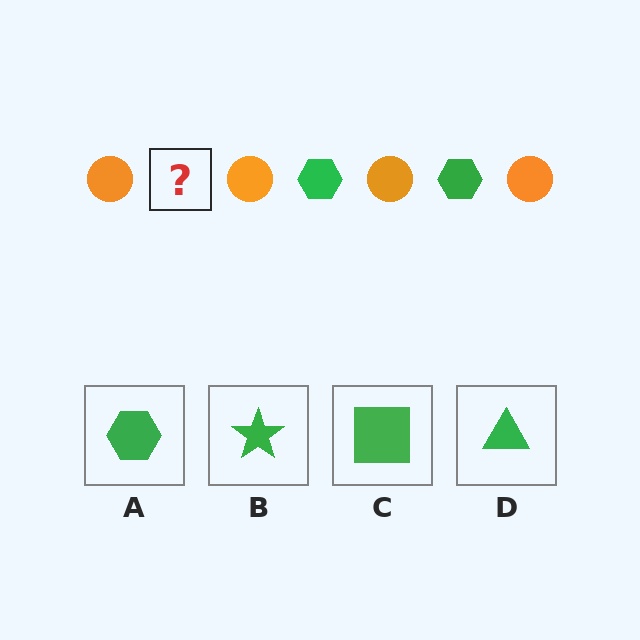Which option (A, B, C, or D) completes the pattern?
A.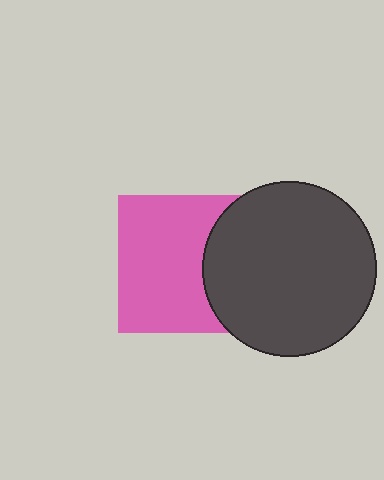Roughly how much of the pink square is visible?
Most of it is visible (roughly 69%).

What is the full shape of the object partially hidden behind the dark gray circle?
The partially hidden object is a pink square.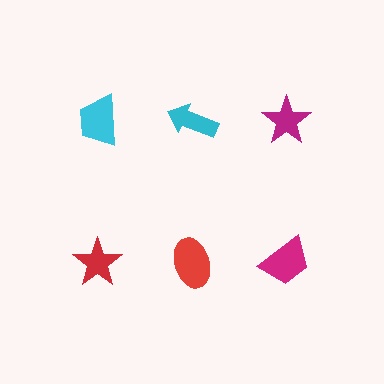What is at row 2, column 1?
A red star.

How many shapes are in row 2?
3 shapes.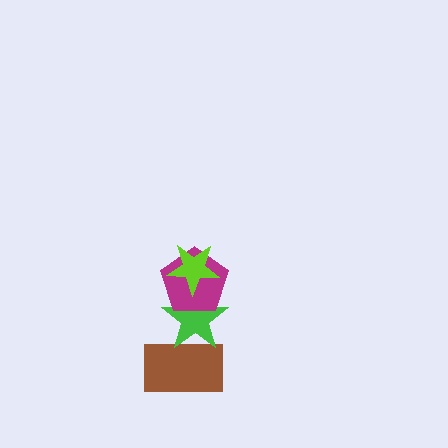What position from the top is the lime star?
The lime star is 1st from the top.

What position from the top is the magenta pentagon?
The magenta pentagon is 2nd from the top.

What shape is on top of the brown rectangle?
The green star is on top of the brown rectangle.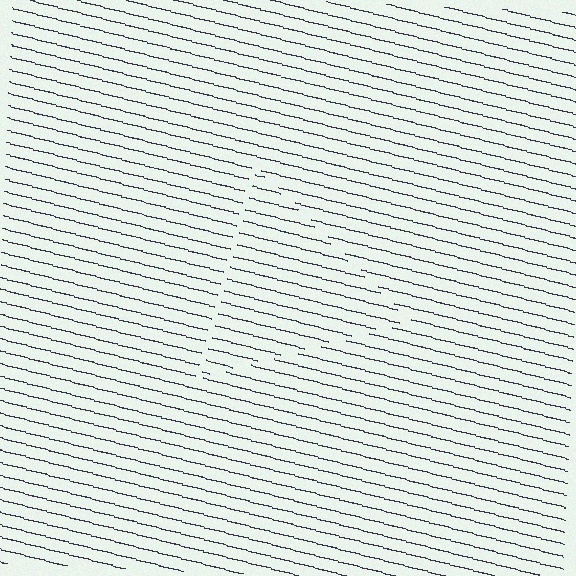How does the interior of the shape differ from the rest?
The interior of the shape contains the same grating, shifted by half a period — the contour is defined by the phase discontinuity where line-ends from the inner and outer gratings abut.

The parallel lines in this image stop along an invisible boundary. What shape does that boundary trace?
An illusory triangle. The interior of the shape contains the same grating, shifted by half a period — the contour is defined by the phase discontinuity where line-ends from the inner and outer gratings abut.